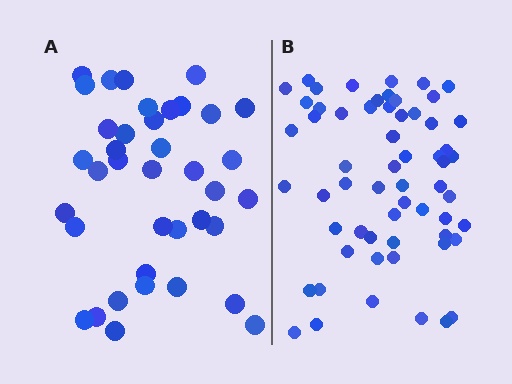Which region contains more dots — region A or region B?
Region B (the right region) has more dots.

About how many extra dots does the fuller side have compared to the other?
Region B has approximately 20 more dots than region A.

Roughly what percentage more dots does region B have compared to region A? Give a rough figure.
About 60% more.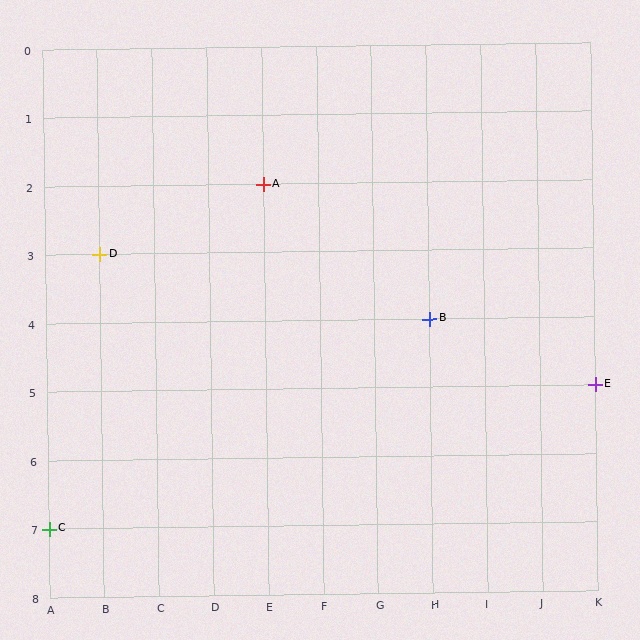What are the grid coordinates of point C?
Point C is at grid coordinates (A, 7).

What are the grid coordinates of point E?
Point E is at grid coordinates (K, 5).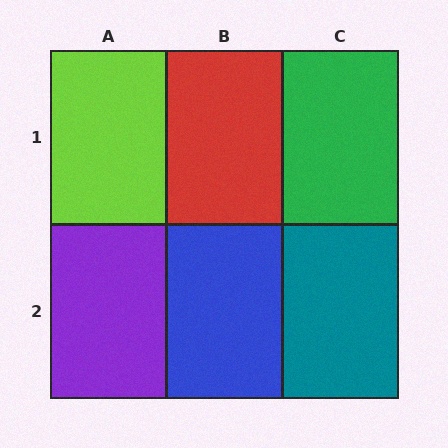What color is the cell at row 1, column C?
Green.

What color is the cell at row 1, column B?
Red.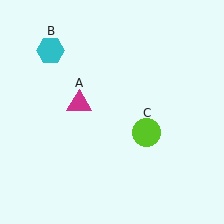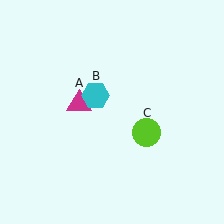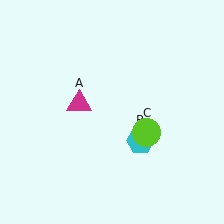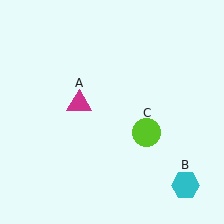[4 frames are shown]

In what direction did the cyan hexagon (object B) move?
The cyan hexagon (object B) moved down and to the right.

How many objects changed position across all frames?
1 object changed position: cyan hexagon (object B).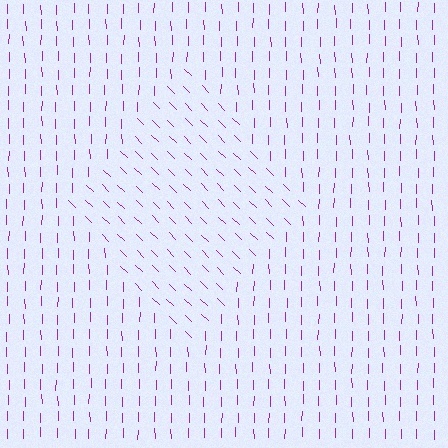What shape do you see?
I see a diamond.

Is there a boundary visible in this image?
Yes, there is a texture boundary formed by a change in line orientation.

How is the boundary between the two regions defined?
The boundary is defined purely by a change in line orientation (approximately 45 degrees difference). All lines are the same color and thickness.